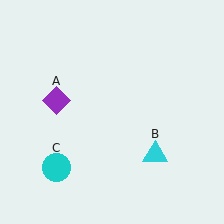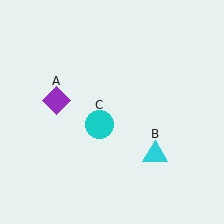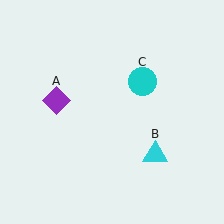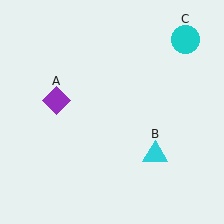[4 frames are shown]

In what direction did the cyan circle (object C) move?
The cyan circle (object C) moved up and to the right.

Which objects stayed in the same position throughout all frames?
Purple diamond (object A) and cyan triangle (object B) remained stationary.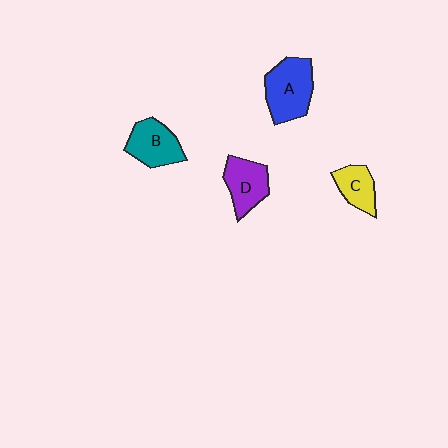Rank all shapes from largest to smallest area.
From largest to smallest: A (blue), B (teal), D (purple), C (yellow).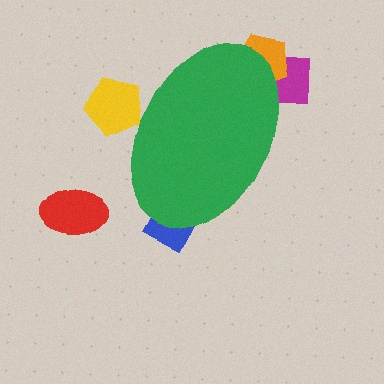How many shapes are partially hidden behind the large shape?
4 shapes are partially hidden.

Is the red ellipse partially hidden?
No, the red ellipse is fully visible.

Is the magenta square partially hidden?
Yes, the magenta square is partially hidden behind the green ellipse.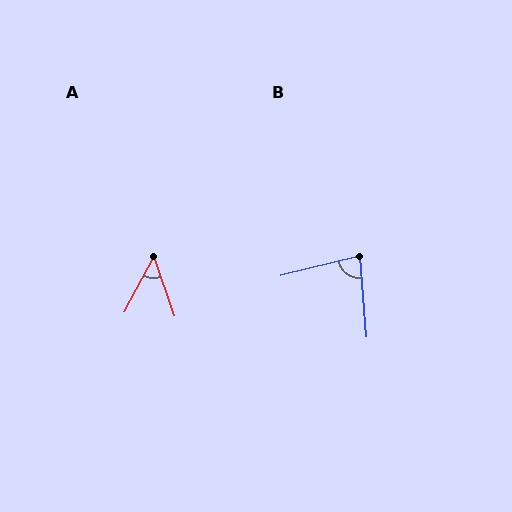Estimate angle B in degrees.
Approximately 81 degrees.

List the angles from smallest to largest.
A (47°), B (81°).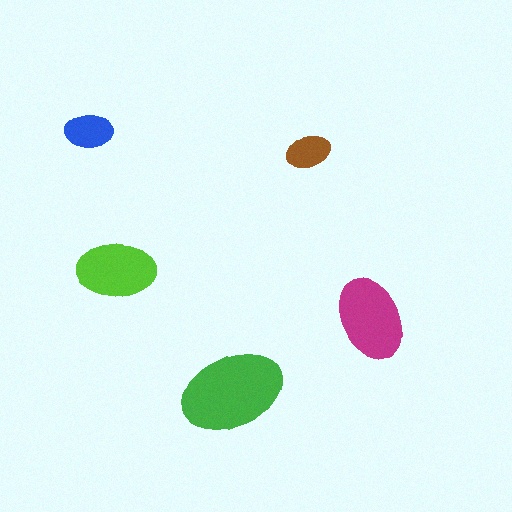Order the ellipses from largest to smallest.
the green one, the magenta one, the lime one, the blue one, the brown one.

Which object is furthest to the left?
The blue ellipse is leftmost.